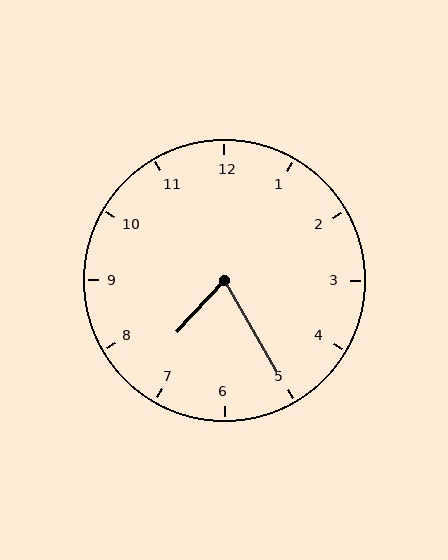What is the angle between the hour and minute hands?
Approximately 72 degrees.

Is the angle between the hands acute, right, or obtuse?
It is acute.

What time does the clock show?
7:25.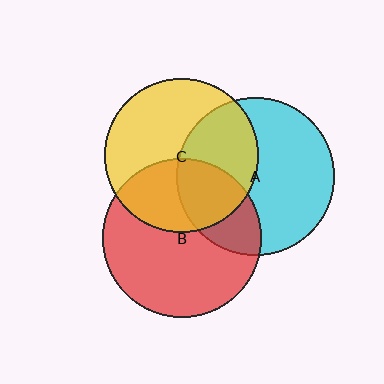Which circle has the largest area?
Circle B (red).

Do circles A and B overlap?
Yes.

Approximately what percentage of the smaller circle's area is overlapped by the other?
Approximately 30%.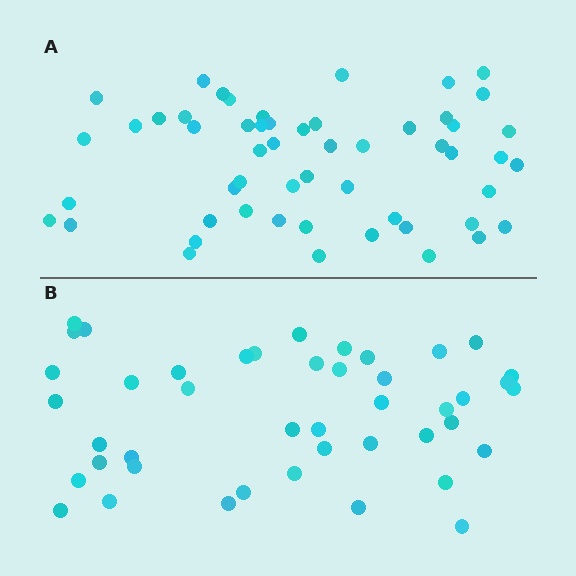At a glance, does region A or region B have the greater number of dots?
Region A (the top region) has more dots.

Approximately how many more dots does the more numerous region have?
Region A has roughly 10 or so more dots than region B.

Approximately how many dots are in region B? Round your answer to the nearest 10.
About 40 dots. (The exact count is 44, which rounds to 40.)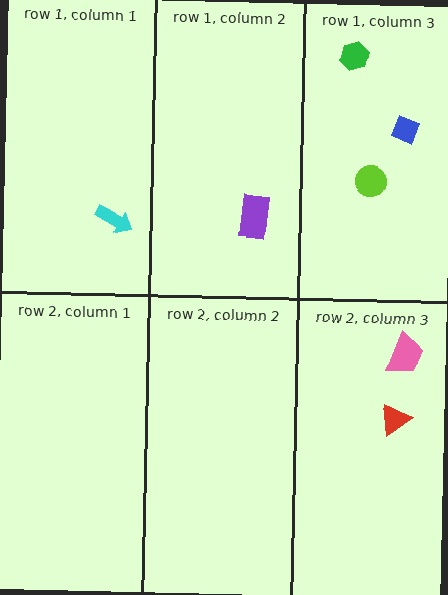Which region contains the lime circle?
The row 1, column 3 region.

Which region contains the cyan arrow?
The row 1, column 1 region.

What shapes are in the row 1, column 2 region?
The purple rectangle.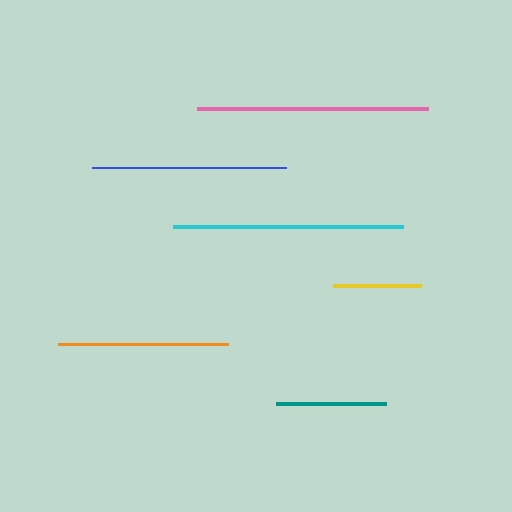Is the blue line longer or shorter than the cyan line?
The cyan line is longer than the blue line.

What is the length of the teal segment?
The teal segment is approximately 110 pixels long.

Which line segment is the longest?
The pink line is the longest at approximately 231 pixels.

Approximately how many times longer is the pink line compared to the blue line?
The pink line is approximately 1.2 times the length of the blue line.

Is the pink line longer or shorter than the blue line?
The pink line is longer than the blue line.